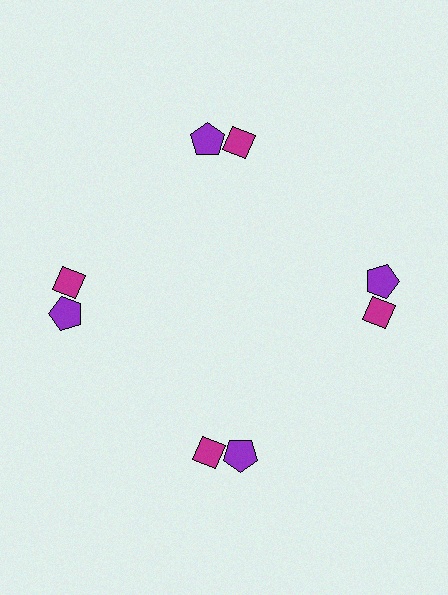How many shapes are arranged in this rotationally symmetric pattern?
There are 8 shapes, arranged in 4 groups of 2.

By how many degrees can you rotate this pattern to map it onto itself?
The pattern maps onto itself every 90 degrees of rotation.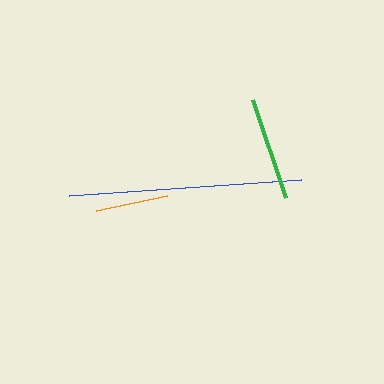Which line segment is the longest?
The blue line is the longest at approximately 232 pixels.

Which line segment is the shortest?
The orange line is the shortest at approximately 72 pixels.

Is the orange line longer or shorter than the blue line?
The blue line is longer than the orange line.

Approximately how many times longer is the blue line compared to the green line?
The blue line is approximately 2.2 times the length of the green line.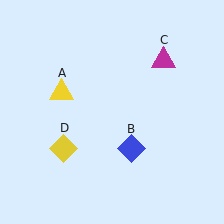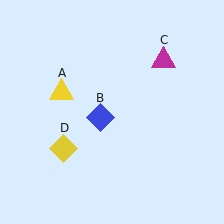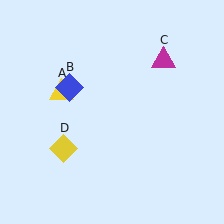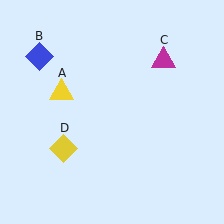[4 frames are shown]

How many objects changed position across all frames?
1 object changed position: blue diamond (object B).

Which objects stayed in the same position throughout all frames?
Yellow triangle (object A) and magenta triangle (object C) and yellow diamond (object D) remained stationary.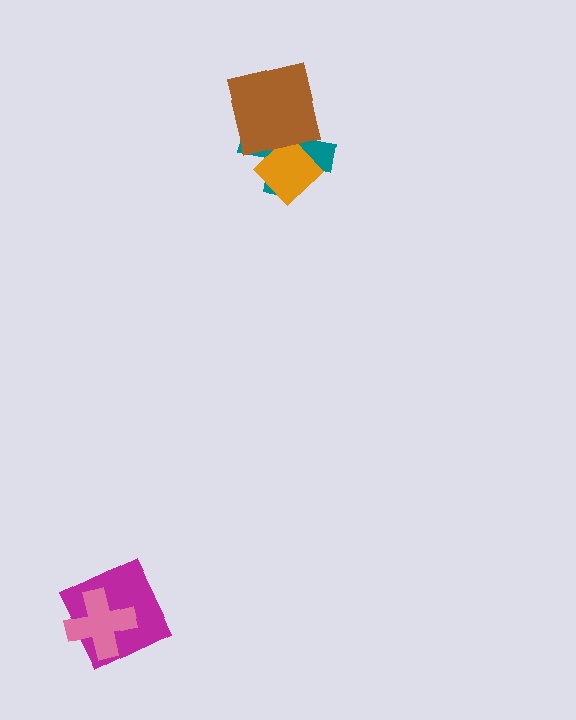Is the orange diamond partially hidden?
Yes, it is partially covered by another shape.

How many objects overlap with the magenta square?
1 object overlaps with the magenta square.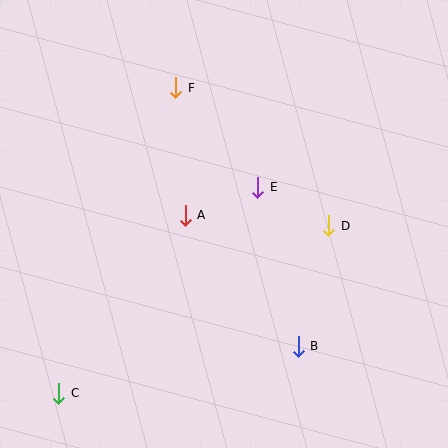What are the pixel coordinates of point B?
Point B is at (298, 346).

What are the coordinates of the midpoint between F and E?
The midpoint between F and E is at (217, 138).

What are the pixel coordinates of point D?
Point D is at (329, 226).